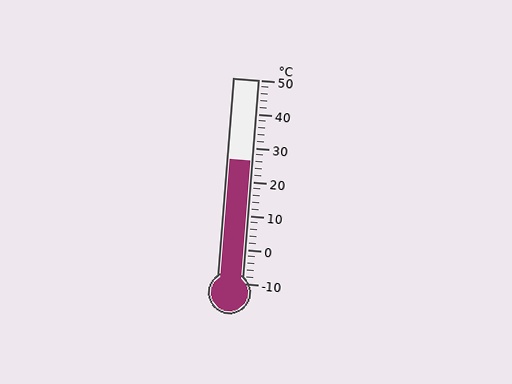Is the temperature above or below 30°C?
The temperature is below 30°C.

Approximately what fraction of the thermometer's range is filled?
The thermometer is filled to approximately 60% of its range.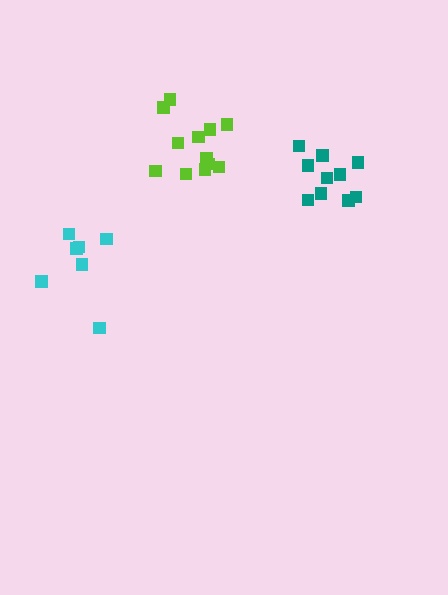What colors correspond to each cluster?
The clusters are colored: cyan, lime, teal.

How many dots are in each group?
Group 1: 7 dots, Group 2: 12 dots, Group 3: 10 dots (29 total).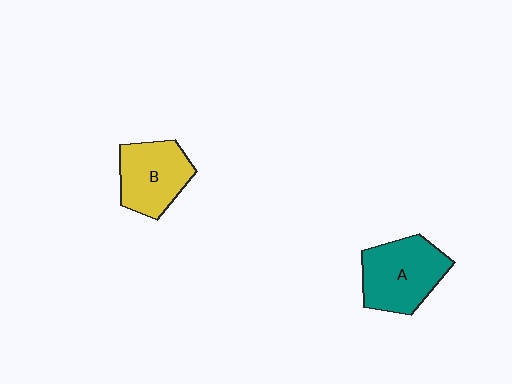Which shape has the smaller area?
Shape B (yellow).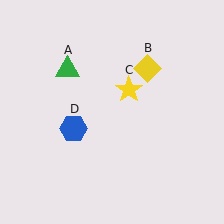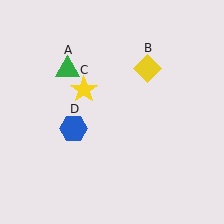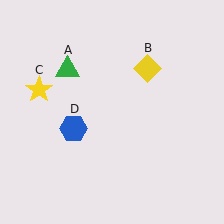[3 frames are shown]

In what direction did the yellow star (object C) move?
The yellow star (object C) moved left.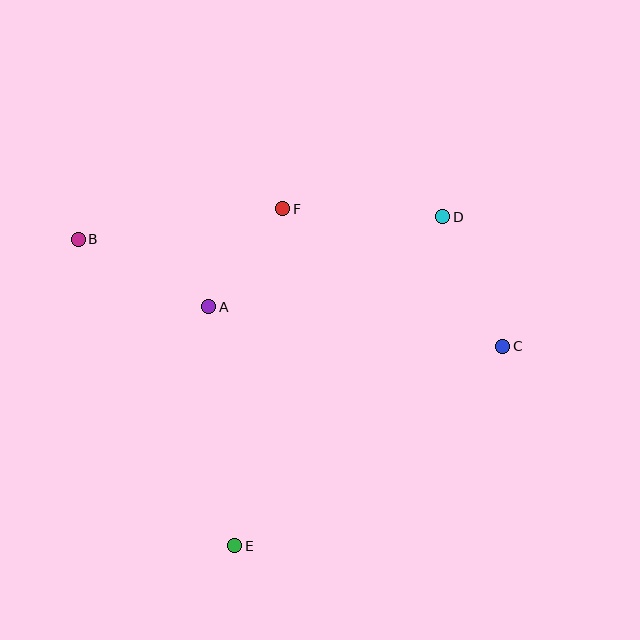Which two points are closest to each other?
Points A and F are closest to each other.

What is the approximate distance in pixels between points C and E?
The distance between C and E is approximately 334 pixels.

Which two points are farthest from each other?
Points B and C are farthest from each other.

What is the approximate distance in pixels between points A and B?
The distance between A and B is approximately 147 pixels.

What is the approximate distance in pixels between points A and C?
The distance between A and C is approximately 297 pixels.